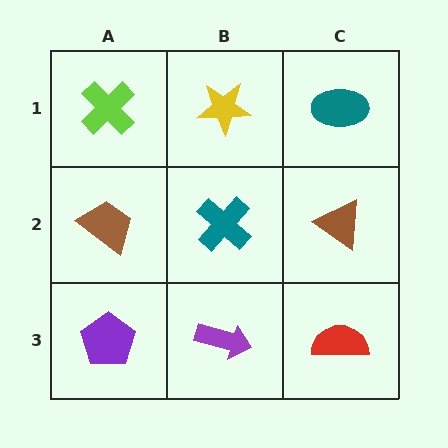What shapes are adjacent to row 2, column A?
A lime cross (row 1, column A), a purple pentagon (row 3, column A), a teal cross (row 2, column B).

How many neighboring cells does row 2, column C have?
3.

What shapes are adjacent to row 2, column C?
A teal ellipse (row 1, column C), a red semicircle (row 3, column C), a teal cross (row 2, column B).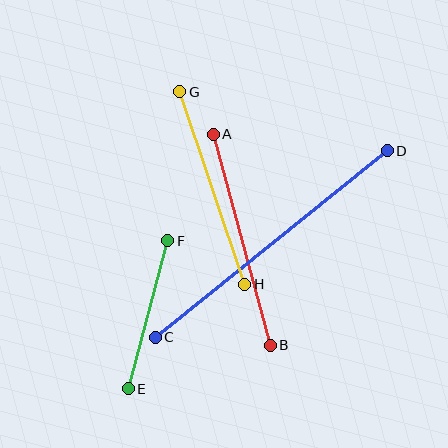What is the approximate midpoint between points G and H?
The midpoint is at approximately (212, 188) pixels.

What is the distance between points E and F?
The distance is approximately 153 pixels.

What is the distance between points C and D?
The distance is approximately 298 pixels.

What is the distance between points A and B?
The distance is approximately 218 pixels.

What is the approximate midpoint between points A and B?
The midpoint is at approximately (242, 240) pixels.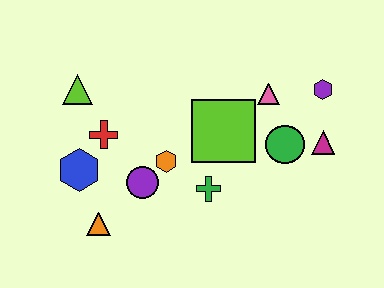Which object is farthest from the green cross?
The lime triangle is farthest from the green cross.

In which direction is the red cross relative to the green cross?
The red cross is to the left of the green cross.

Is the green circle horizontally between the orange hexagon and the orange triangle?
No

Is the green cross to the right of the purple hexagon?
No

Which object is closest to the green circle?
The magenta triangle is closest to the green circle.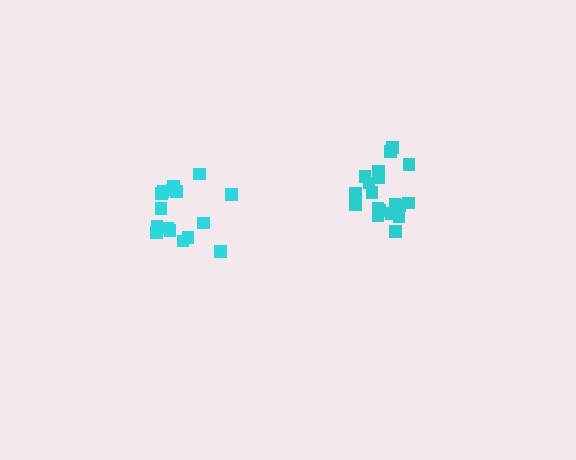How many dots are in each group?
Group 1: 16 dots, Group 2: 20 dots (36 total).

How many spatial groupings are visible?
There are 2 spatial groupings.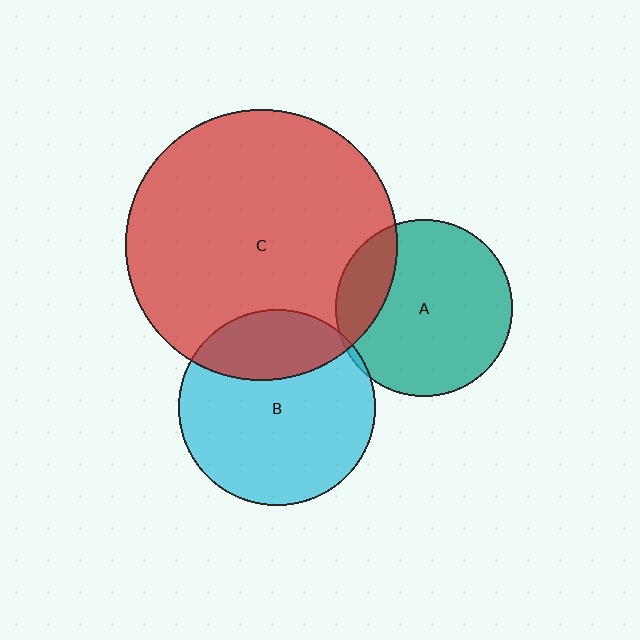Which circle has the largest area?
Circle C (red).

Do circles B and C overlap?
Yes.